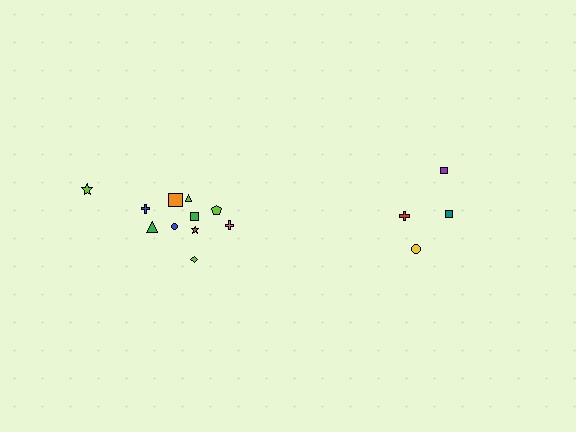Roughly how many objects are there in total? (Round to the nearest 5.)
Roughly 15 objects in total.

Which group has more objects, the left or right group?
The left group.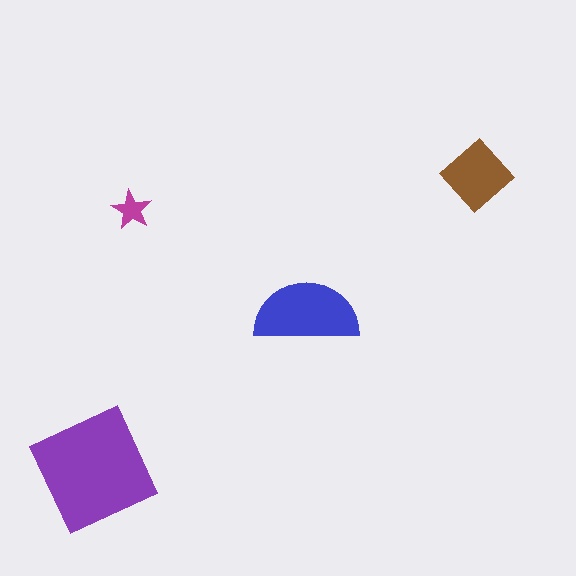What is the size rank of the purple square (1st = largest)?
1st.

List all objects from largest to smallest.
The purple square, the blue semicircle, the brown diamond, the magenta star.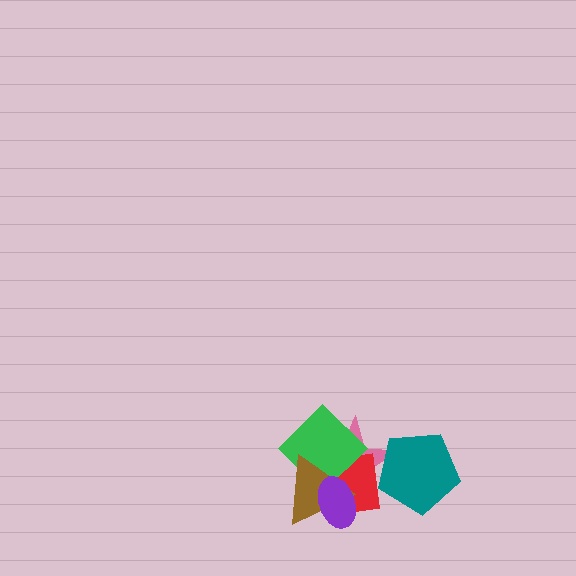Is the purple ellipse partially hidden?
No, no other shape covers it.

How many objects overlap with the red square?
4 objects overlap with the red square.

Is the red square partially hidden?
Yes, it is partially covered by another shape.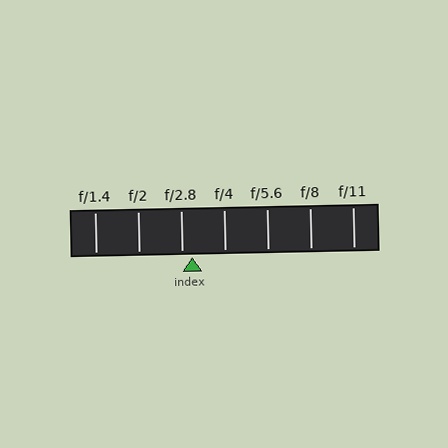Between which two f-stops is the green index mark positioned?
The index mark is between f/2.8 and f/4.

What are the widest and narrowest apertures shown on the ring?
The widest aperture shown is f/1.4 and the narrowest is f/11.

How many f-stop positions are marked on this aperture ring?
There are 7 f-stop positions marked.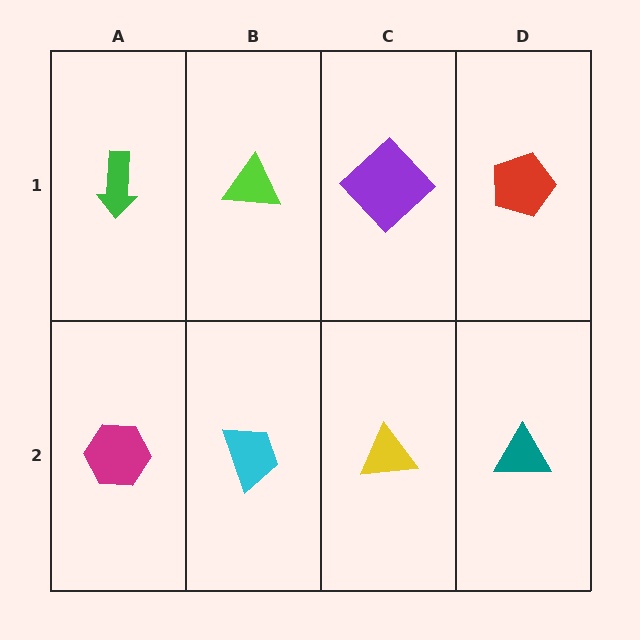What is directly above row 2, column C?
A purple diamond.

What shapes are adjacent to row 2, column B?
A lime triangle (row 1, column B), a magenta hexagon (row 2, column A), a yellow triangle (row 2, column C).